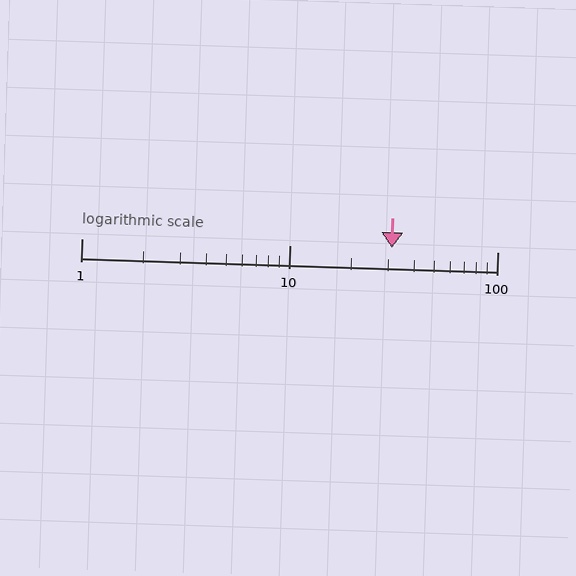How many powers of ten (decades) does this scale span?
The scale spans 2 decades, from 1 to 100.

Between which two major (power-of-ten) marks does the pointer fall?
The pointer is between 10 and 100.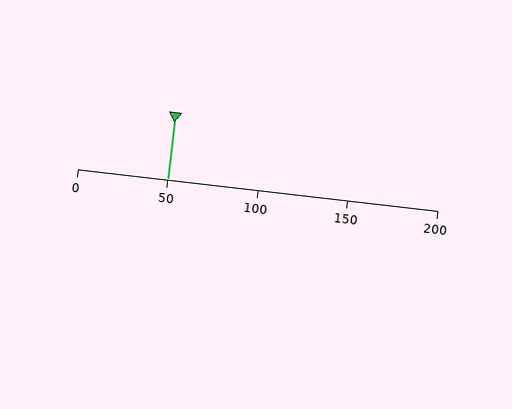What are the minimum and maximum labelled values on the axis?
The axis runs from 0 to 200.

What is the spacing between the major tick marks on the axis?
The major ticks are spaced 50 apart.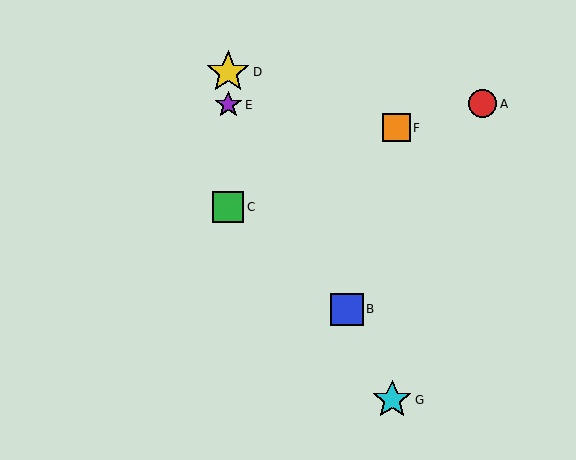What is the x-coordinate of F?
Object F is at x≈396.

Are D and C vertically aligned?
Yes, both are at x≈228.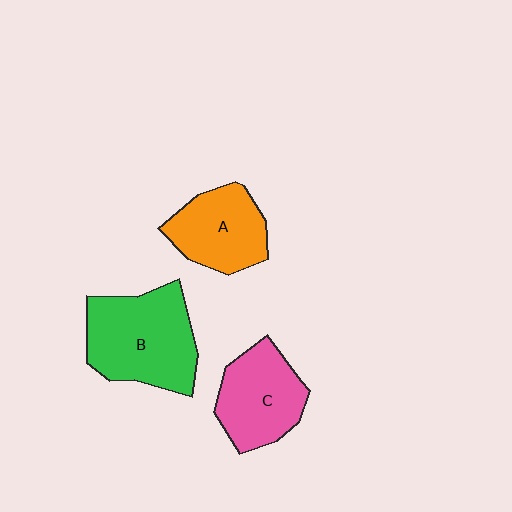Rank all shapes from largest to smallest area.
From largest to smallest: B (green), C (pink), A (orange).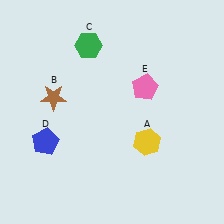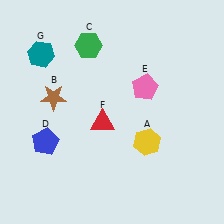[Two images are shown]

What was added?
A red triangle (F), a teal hexagon (G) were added in Image 2.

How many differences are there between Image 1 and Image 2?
There are 2 differences between the two images.